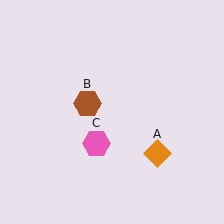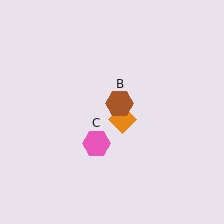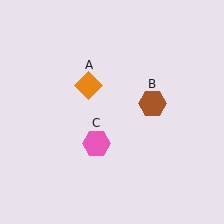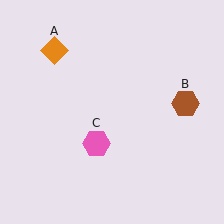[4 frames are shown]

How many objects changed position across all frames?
2 objects changed position: orange diamond (object A), brown hexagon (object B).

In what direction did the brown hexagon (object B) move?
The brown hexagon (object B) moved right.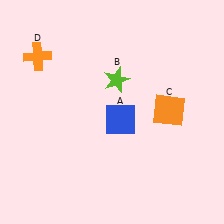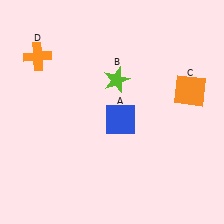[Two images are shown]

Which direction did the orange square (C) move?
The orange square (C) moved right.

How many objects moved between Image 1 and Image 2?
1 object moved between the two images.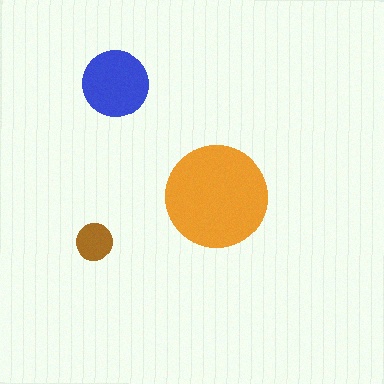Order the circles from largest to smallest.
the orange one, the blue one, the brown one.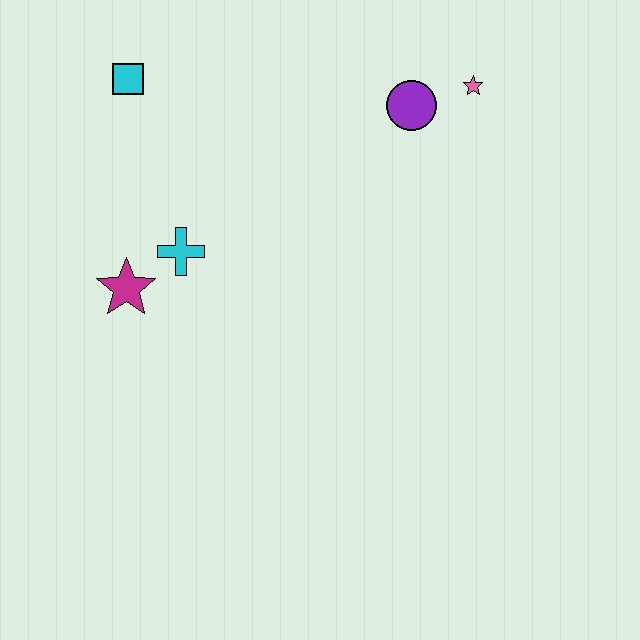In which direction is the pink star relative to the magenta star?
The pink star is to the right of the magenta star.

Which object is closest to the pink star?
The purple circle is closest to the pink star.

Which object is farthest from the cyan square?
The pink star is farthest from the cyan square.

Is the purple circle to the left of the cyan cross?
No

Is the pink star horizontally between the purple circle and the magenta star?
No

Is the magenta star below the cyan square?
Yes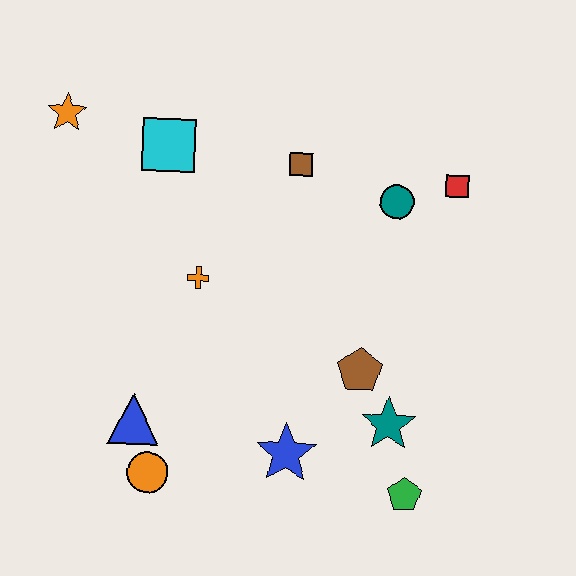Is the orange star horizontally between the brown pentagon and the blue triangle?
No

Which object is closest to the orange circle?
The blue triangle is closest to the orange circle.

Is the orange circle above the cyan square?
No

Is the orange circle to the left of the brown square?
Yes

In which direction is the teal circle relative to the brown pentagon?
The teal circle is above the brown pentagon.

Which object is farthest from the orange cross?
The green pentagon is farthest from the orange cross.